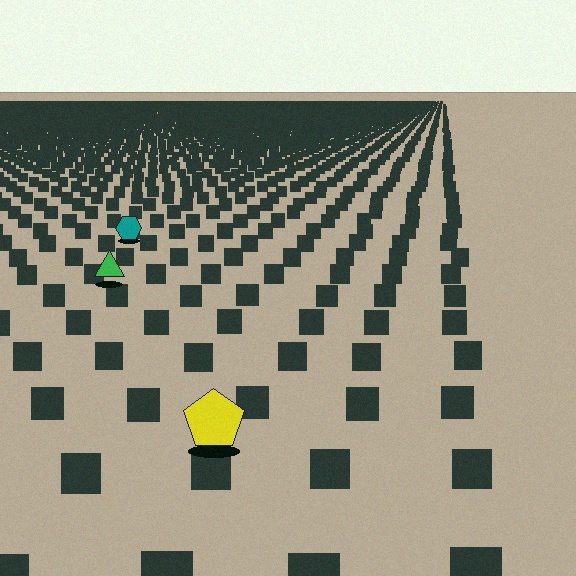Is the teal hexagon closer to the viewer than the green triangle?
No. The green triangle is closer — you can tell from the texture gradient: the ground texture is coarser near it.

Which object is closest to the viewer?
The yellow pentagon is closest. The texture marks near it are larger and more spread out.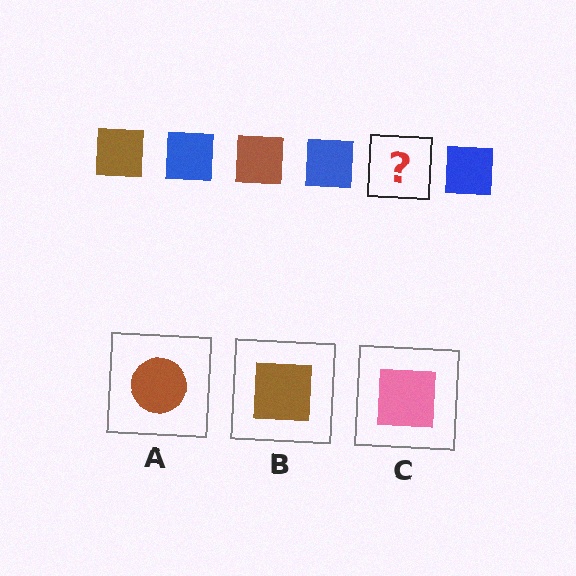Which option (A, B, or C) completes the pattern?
B.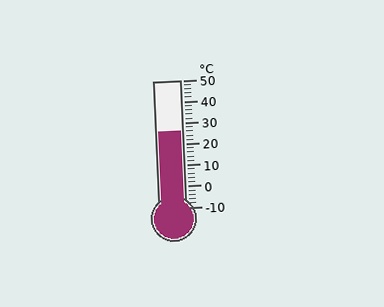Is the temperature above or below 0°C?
The temperature is above 0°C.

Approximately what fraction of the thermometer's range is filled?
The thermometer is filled to approximately 60% of its range.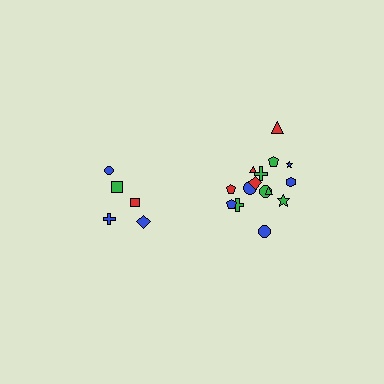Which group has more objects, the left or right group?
The right group.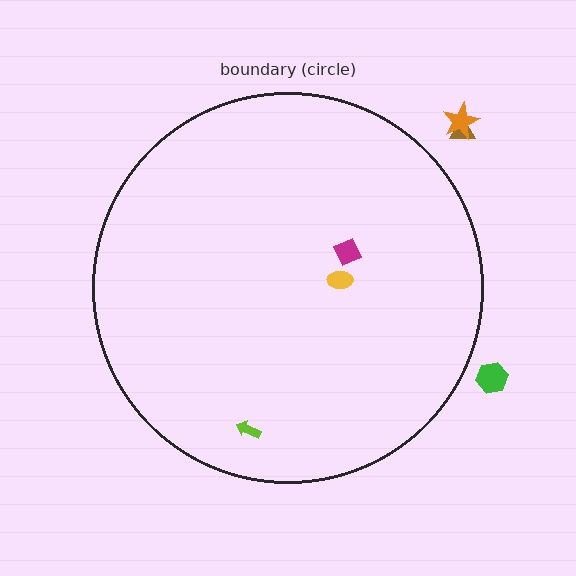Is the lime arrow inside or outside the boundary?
Inside.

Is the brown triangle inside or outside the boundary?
Outside.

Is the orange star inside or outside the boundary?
Outside.